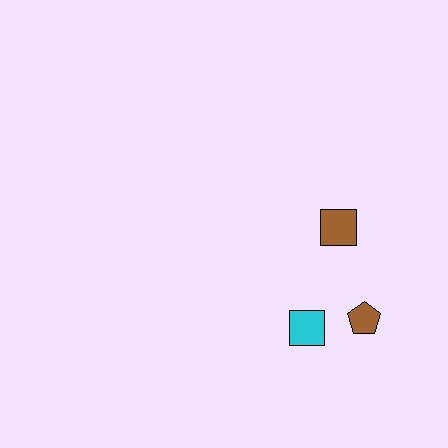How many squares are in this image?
There are 2 squares.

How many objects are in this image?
There are 3 objects.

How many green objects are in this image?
There are no green objects.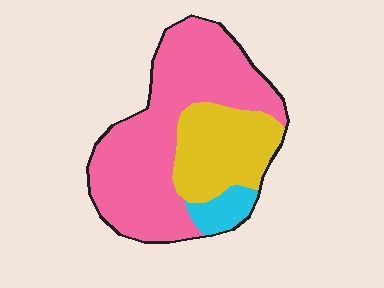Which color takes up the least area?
Cyan, at roughly 10%.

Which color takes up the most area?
Pink, at roughly 65%.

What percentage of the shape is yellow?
Yellow covers around 30% of the shape.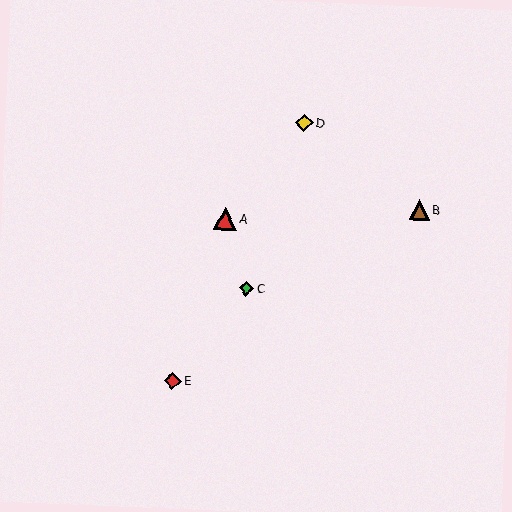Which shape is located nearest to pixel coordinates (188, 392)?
The red diamond (labeled E) at (173, 381) is nearest to that location.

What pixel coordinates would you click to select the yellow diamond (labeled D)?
Click at (304, 123) to select the yellow diamond D.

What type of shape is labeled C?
Shape C is a green diamond.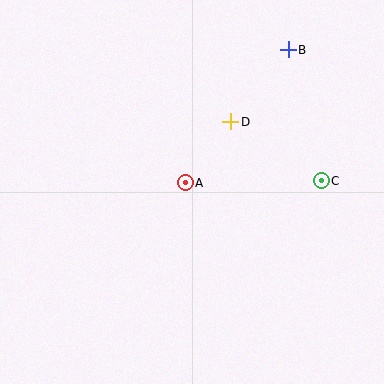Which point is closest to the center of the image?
Point A at (185, 183) is closest to the center.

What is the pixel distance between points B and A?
The distance between B and A is 168 pixels.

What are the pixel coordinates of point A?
Point A is at (185, 183).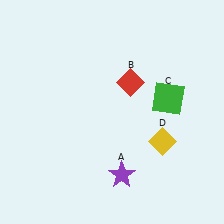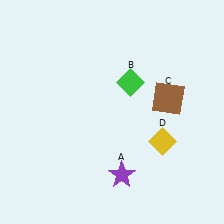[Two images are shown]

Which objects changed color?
B changed from red to green. C changed from green to brown.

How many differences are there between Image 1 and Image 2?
There are 2 differences between the two images.